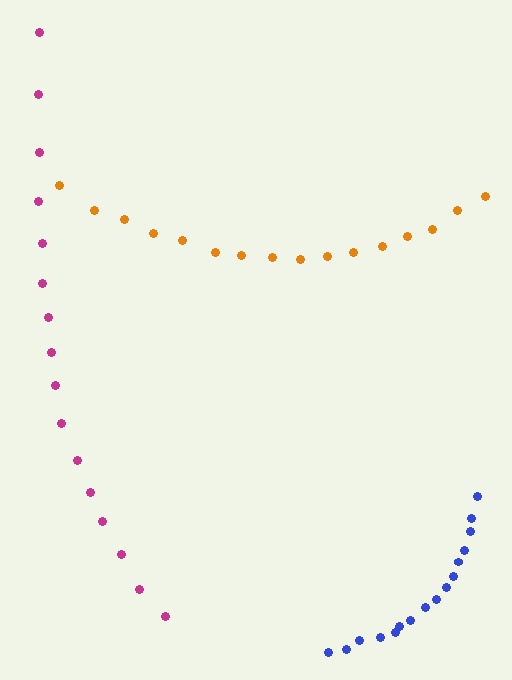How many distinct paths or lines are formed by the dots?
There are 3 distinct paths.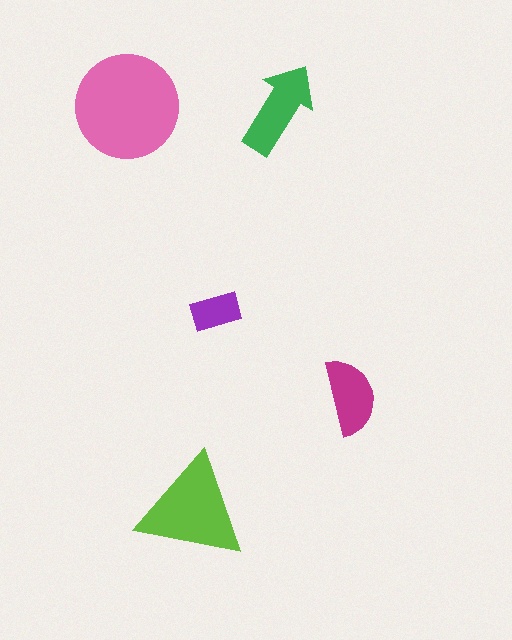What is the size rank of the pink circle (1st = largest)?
1st.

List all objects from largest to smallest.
The pink circle, the lime triangle, the green arrow, the magenta semicircle, the purple rectangle.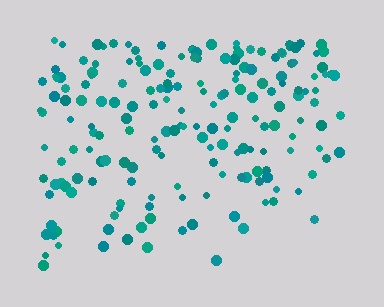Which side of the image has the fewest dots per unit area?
The bottom.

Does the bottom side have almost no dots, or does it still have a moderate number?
Still a moderate number, just noticeably fewer than the top.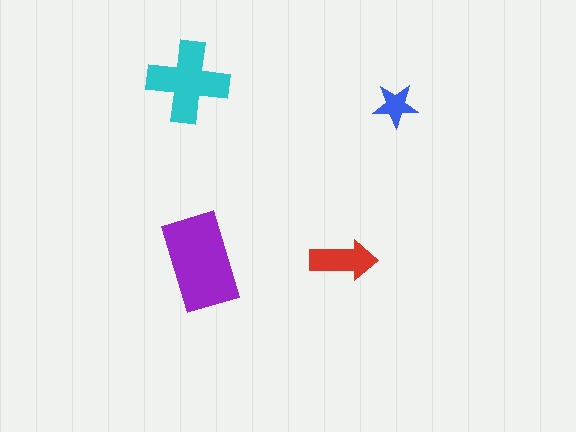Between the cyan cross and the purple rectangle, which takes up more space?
The purple rectangle.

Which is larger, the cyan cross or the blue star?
The cyan cross.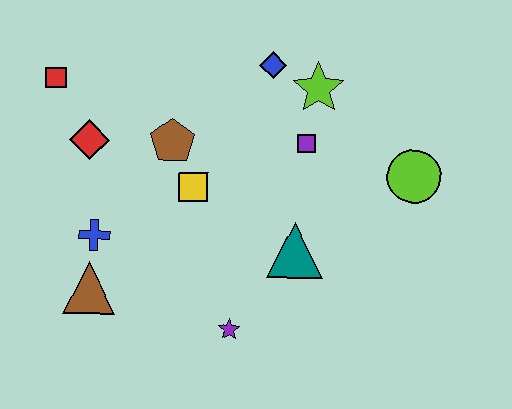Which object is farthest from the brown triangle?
The lime circle is farthest from the brown triangle.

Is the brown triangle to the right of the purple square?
No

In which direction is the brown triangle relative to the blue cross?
The brown triangle is below the blue cross.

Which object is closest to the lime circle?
The purple square is closest to the lime circle.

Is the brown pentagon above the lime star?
No